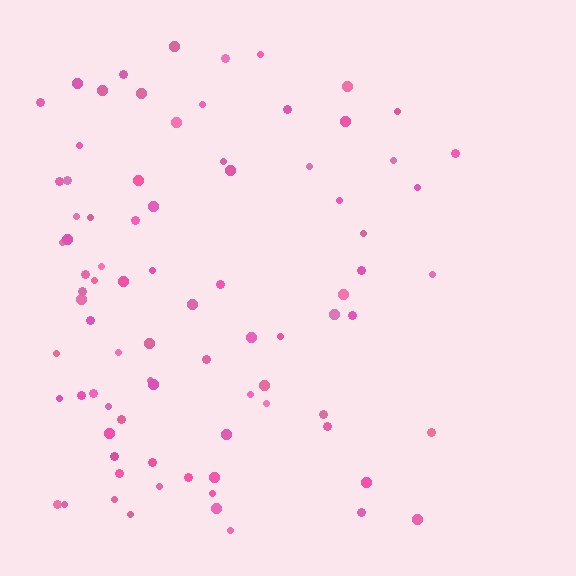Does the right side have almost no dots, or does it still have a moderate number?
Still a moderate number, just noticeably fewer than the left.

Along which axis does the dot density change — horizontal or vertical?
Horizontal.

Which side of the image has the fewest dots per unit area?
The right.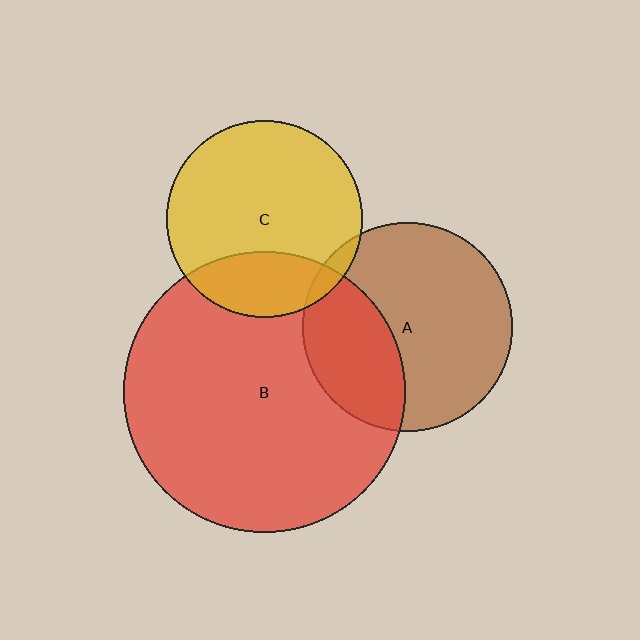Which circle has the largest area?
Circle B (red).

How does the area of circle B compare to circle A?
Approximately 1.8 times.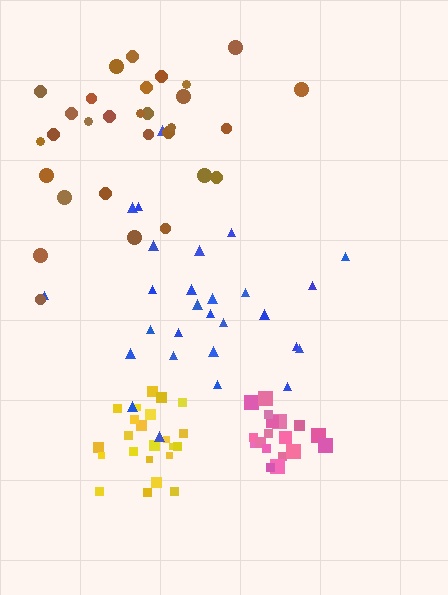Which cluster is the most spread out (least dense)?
Brown.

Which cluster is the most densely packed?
Pink.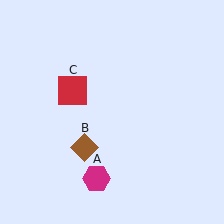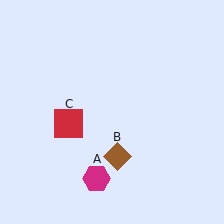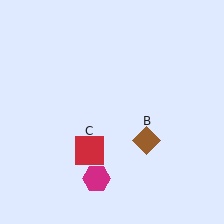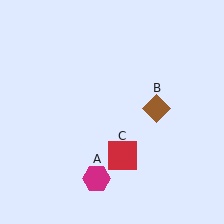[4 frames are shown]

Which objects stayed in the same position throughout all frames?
Magenta hexagon (object A) remained stationary.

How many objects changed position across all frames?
2 objects changed position: brown diamond (object B), red square (object C).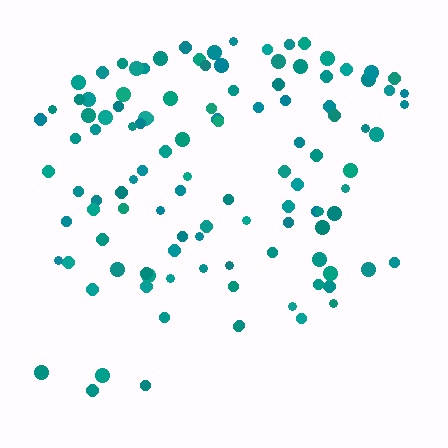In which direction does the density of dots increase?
From bottom to top, with the top side densest.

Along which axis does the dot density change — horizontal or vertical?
Vertical.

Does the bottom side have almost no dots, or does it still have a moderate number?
Still a moderate number, just noticeably fewer than the top.